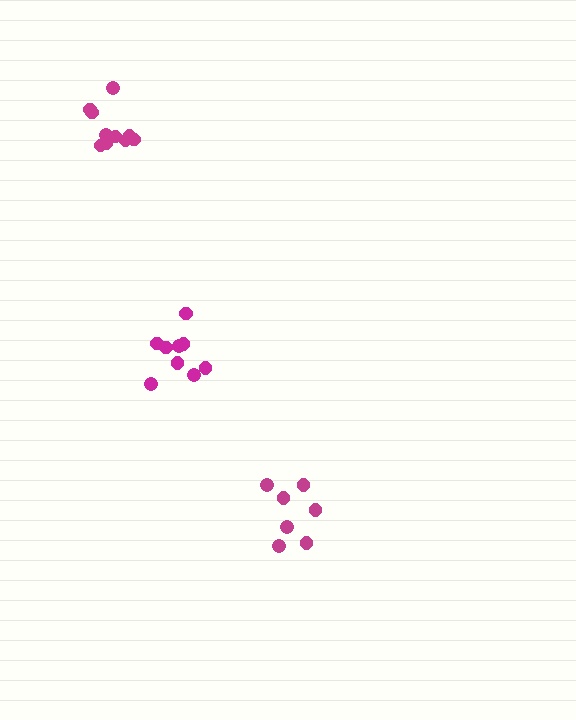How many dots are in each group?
Group 1: 9 dots, Group 2: 7 dots, Group 3: 10 dots (26 total).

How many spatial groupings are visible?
There are 3 spatial groupings.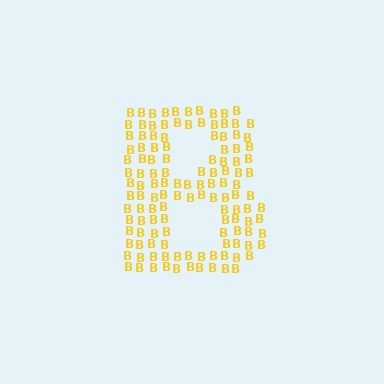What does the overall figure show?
The overall figure shows the letter B.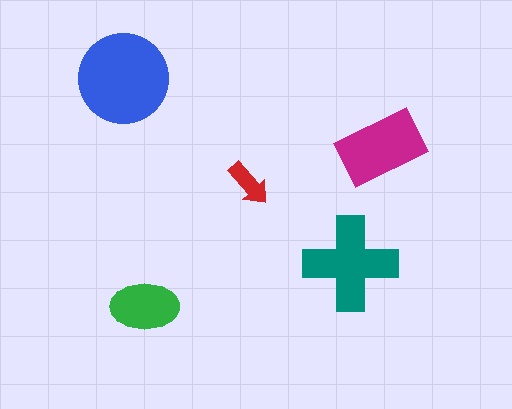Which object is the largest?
The blue circle.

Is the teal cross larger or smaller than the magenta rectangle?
Larger.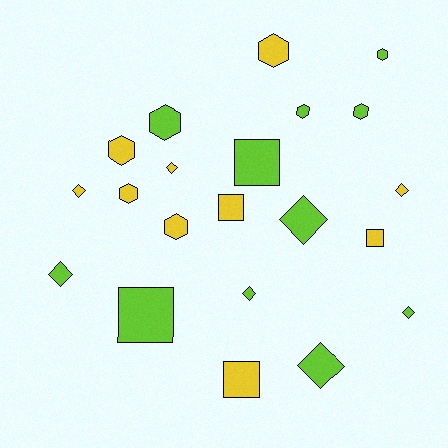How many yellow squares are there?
There are 3 yellow squares.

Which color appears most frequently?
Lime, with 11 objects.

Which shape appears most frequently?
Diamond, with 8 objects.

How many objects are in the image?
There are 21 objects.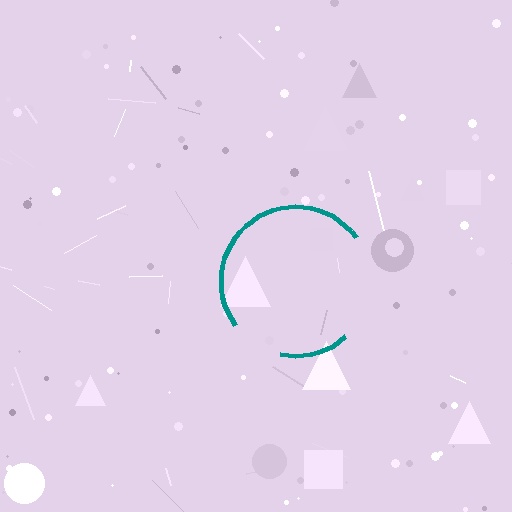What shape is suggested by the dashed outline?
The dashed outline suggests a circle.